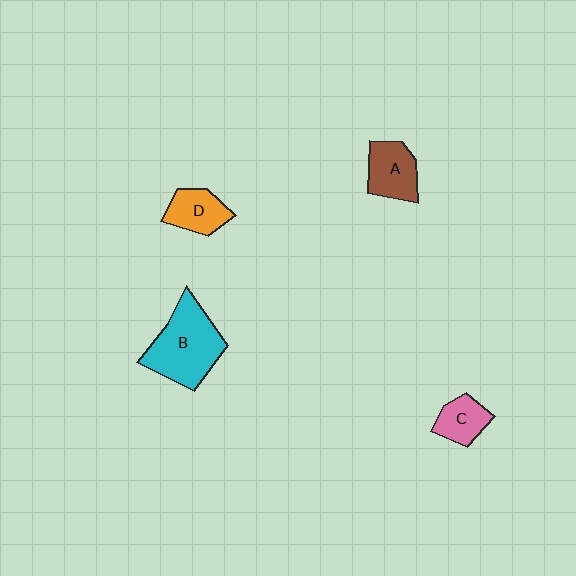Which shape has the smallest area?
Shape C (pink).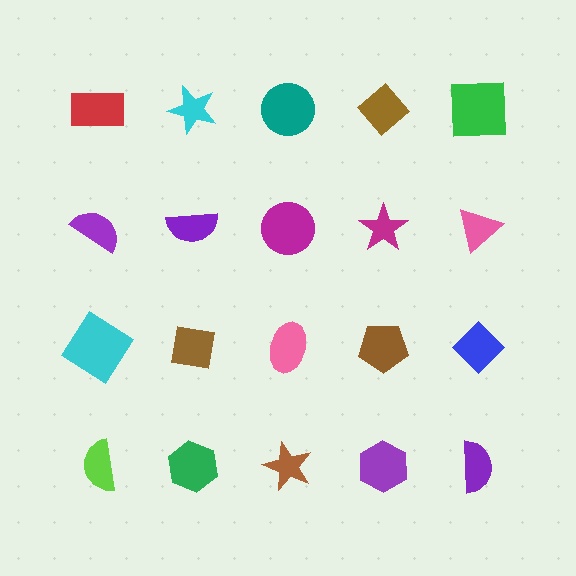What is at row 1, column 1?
A red rectangle.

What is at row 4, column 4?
A purple hexagon.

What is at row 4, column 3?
A brown star.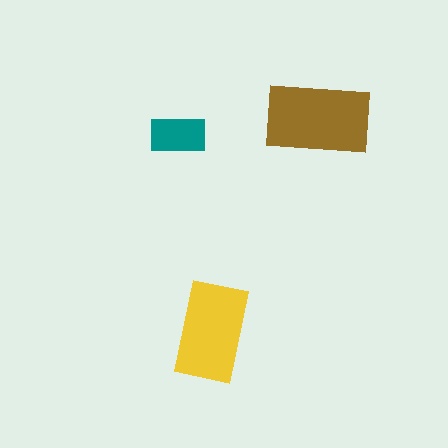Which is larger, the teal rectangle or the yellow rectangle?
The yellow one.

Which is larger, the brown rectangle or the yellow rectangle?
The brown one.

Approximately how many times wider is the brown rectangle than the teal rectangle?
About 2 times wider.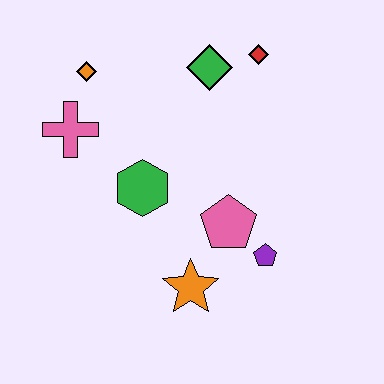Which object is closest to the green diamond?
The red diamond is closest to the green diamond.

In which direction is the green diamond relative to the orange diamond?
The green diamond is to the right of the orange diamond.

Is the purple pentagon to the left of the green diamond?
No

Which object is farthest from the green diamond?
The orange star is farthest from the green diamond.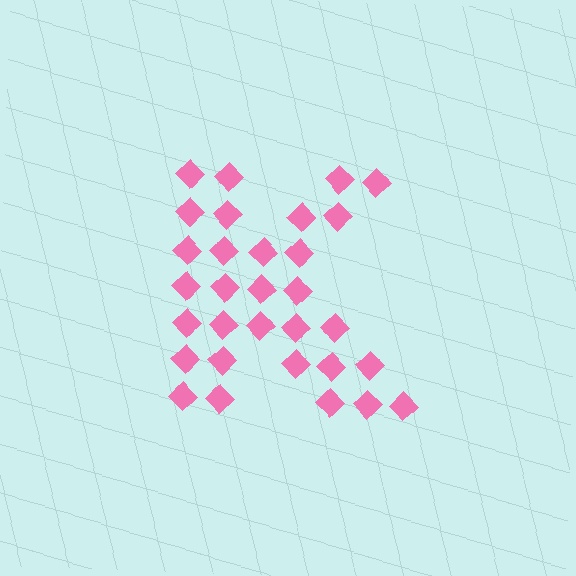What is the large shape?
The large shape is the letter K.